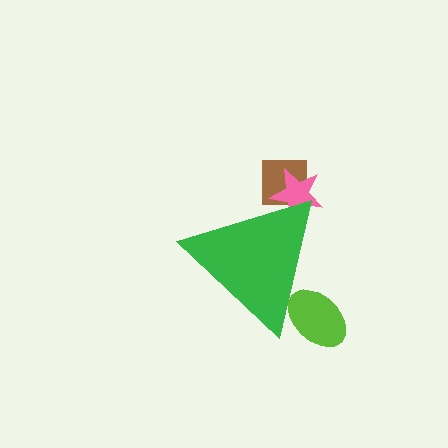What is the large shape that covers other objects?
A green triangle.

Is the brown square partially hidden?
Yes, the brown square is partially hidden behind the green triangle.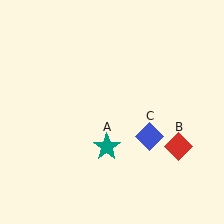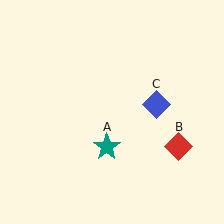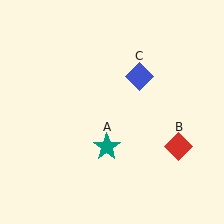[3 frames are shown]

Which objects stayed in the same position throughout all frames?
Teal star (object A) and red diamond (object B) remained stationary.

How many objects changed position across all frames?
1 object changed position: blue diamond (object C).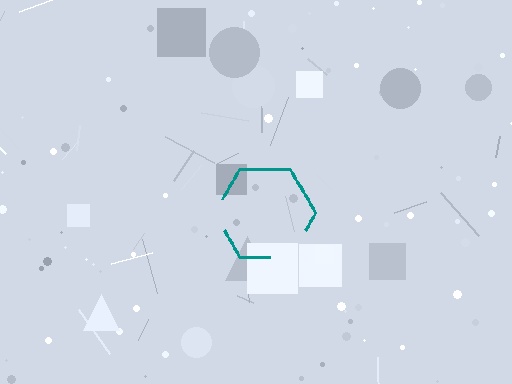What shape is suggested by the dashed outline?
The dashed outline suggests a hexagon.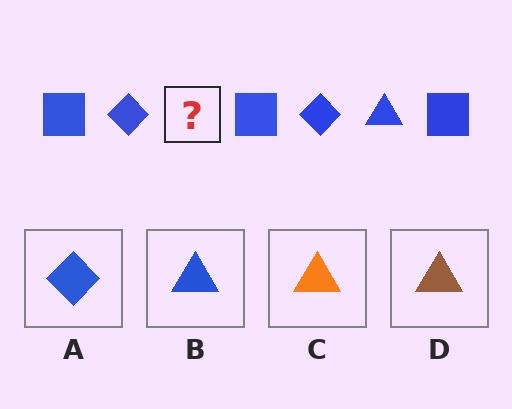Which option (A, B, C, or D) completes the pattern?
B.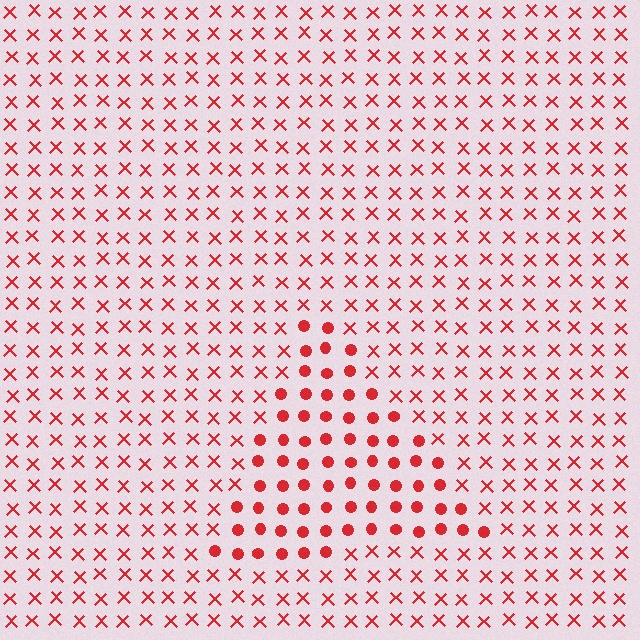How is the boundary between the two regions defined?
The boundary is defined by a change in element shape: circles inside vs. X marks outside. All elements share the same color and spacing.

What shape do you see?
I see a triangle.